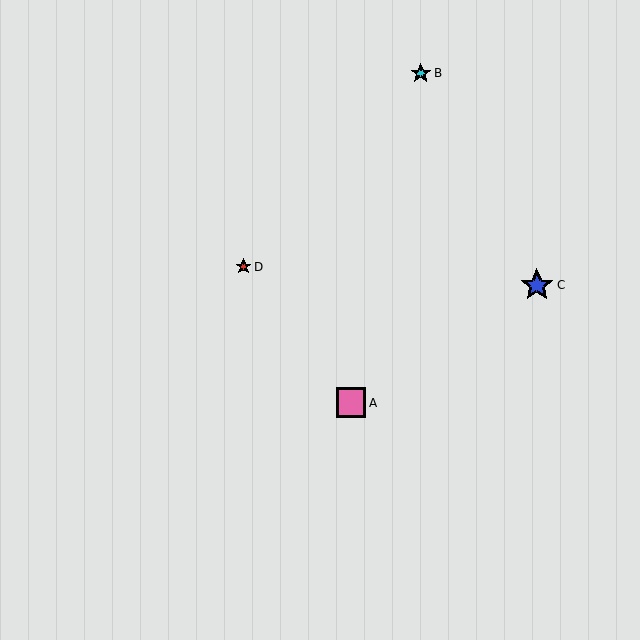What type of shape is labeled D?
Shape D is a red star.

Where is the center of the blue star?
The center of the blue star is at (537, 285).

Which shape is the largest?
The blue star (labeled C) is the largest.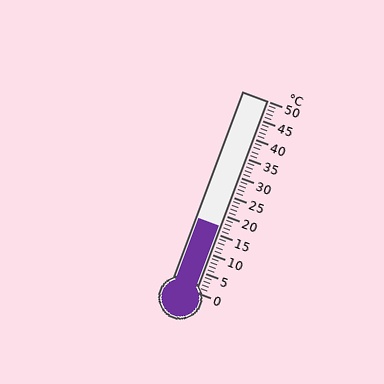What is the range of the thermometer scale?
The thermometer scale ranges from 0°C to 50°C.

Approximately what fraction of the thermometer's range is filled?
The thermometer is filled to approximately 35% of its range.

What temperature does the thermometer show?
The thermometer shows approximately 17°C.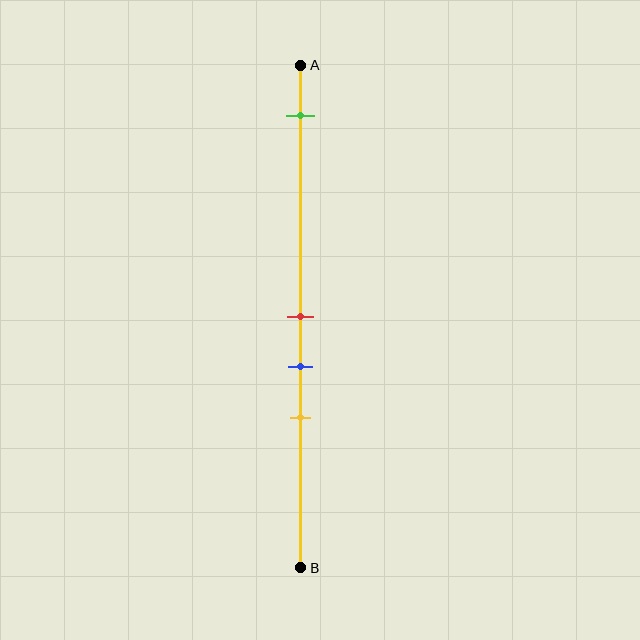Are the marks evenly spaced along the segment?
No, the marks are not evenly spaced.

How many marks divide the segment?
There are 4 marks dividing the segment.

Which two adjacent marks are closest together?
The red and blue marks are the closest adjacent pair.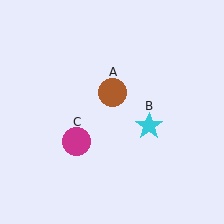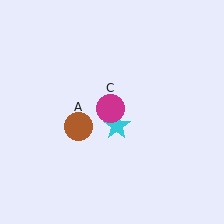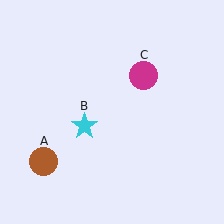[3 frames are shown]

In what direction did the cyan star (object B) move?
The cyan star (object B) moved left.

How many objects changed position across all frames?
3 objects changed position: brown circle (object A), cyan star (object B), magenta circle (object C).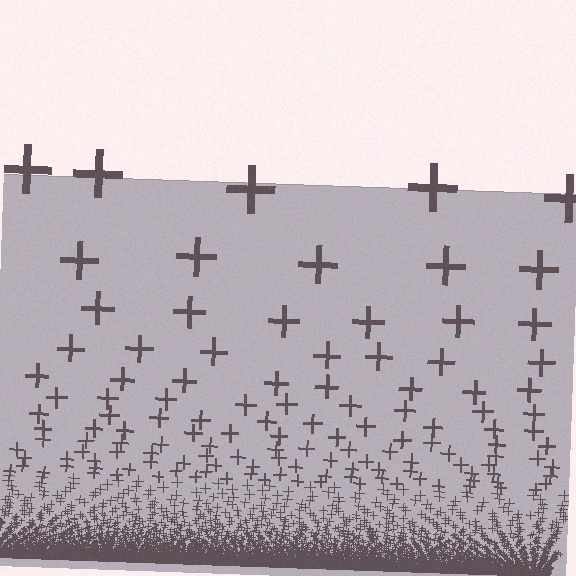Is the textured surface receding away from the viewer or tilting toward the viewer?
The surface appears to tilt toward the viewer. Texture elements get larger and sparser toward the top.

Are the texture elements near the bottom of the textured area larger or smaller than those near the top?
Smaller. The gradient is inverted — elements near the bottom are smaller and denser.